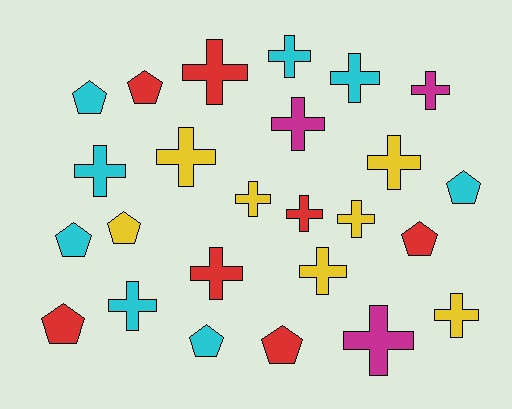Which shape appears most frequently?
Cross, with 16 objects.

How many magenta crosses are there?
There are 3 magenta crosses.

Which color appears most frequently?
Cyan, with 8 objects.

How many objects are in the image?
There are 25 objects.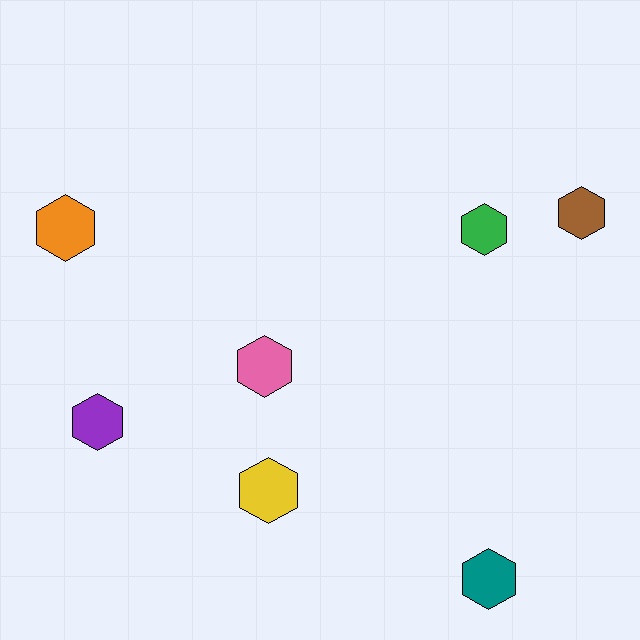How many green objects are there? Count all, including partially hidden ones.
There is 1 green object.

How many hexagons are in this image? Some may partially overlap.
There are 7 hexagons.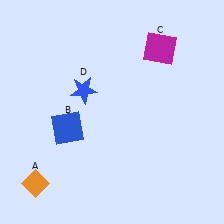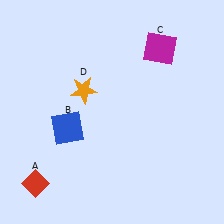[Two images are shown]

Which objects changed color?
A changed from orange to red. D changed from blue to orange.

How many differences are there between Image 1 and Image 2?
There are 2 differences between the two images.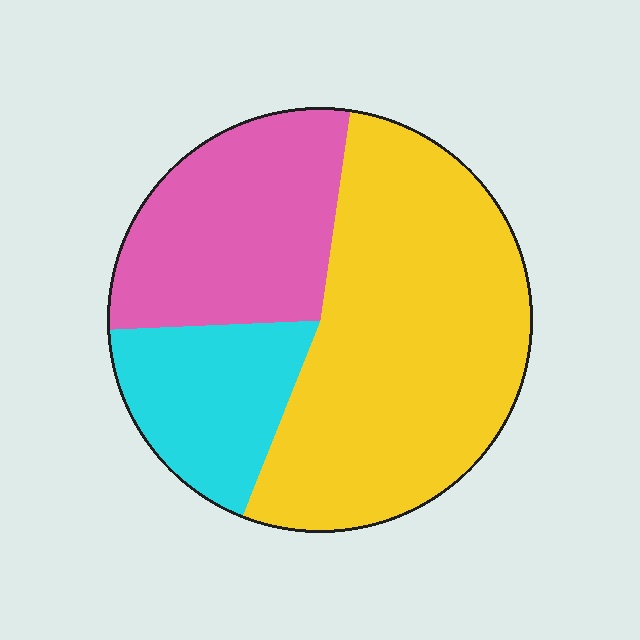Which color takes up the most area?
Yellow, at roughly 55%.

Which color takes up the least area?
Cyan, at roughly 20%.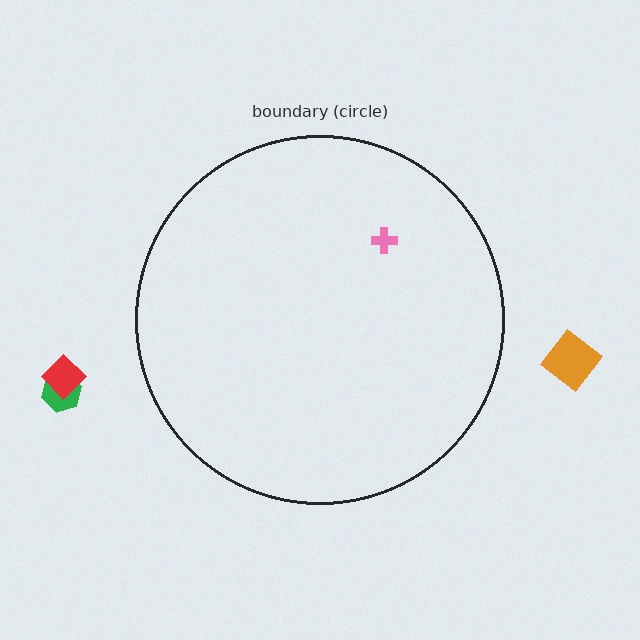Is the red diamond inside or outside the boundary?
Outside.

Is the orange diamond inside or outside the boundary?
Outside.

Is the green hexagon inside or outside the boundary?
Outside.